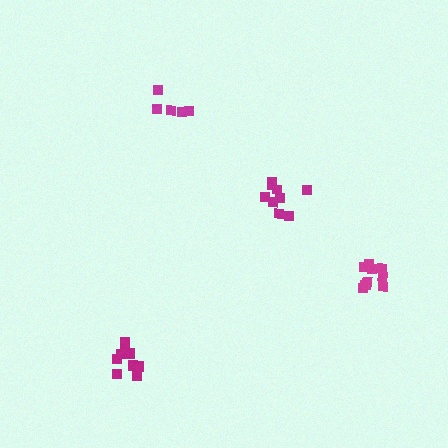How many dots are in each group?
Group 1: 5 dots, Group 2: 9 dots, Group 3: 10 dots, Group 4: 10 dots (34 total).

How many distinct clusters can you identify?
There are 4 distinct clusters.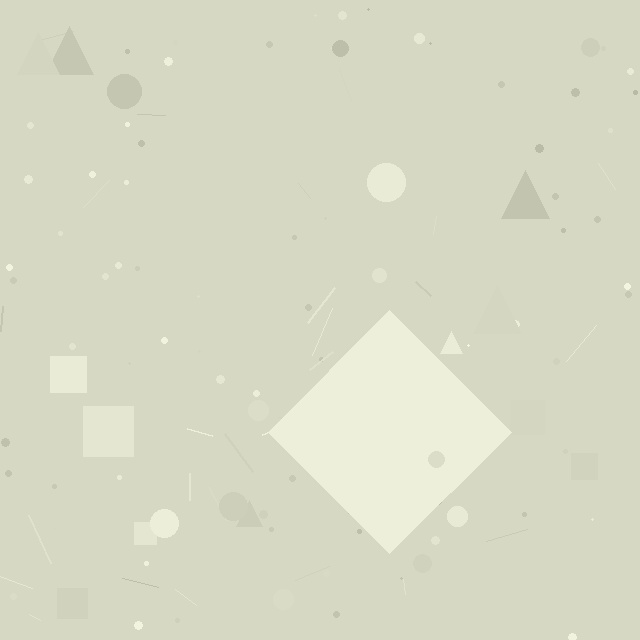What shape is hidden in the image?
A diamond is hidden in the image.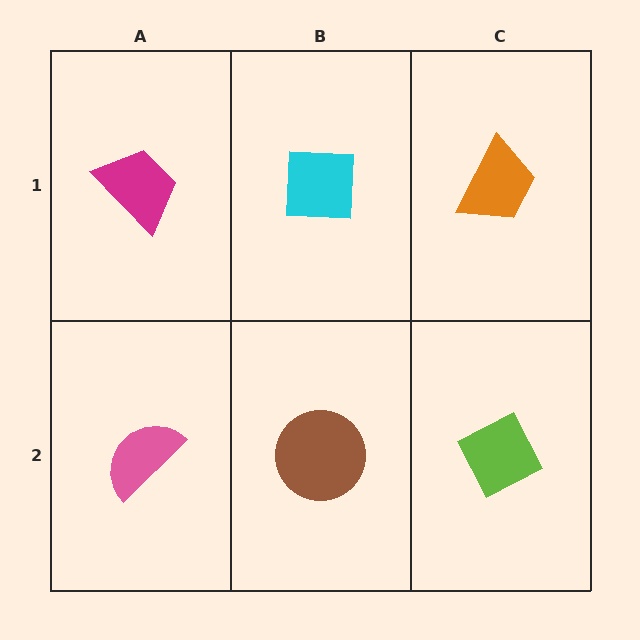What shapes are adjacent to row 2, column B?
A cyan square (row 1, column B), a pink semicircle (row 2, column A), a lime diamond (row 2, column C).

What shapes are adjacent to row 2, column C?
An orange trapezoid (row 1, column C), a brown circle (row 2, column B).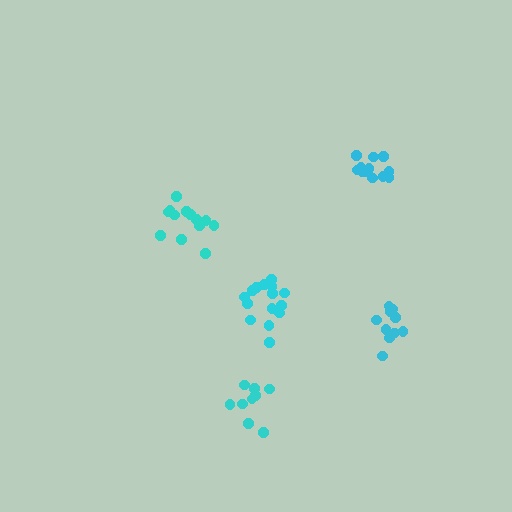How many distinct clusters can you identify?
There are 5 distinct clusters.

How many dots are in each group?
Group 1: 15 dots, Group 2: 9 dots, Group 3: 14 dots, Group 4: 13 dots, Group 5: 10 dots (61 total).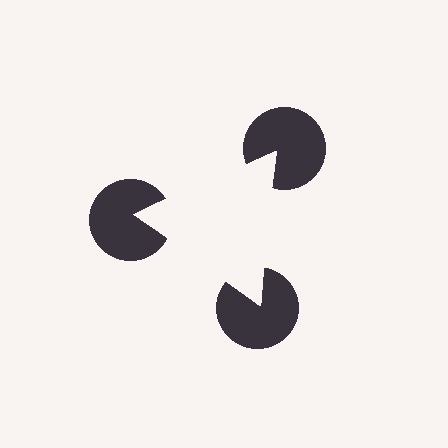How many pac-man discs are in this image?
There are 3 — one at each vertex of the illusory triangle.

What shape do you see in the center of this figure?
An illusory triangle — its edges are inferred from the aligned wedge cuts in the pac-man discs, not physically drawn.